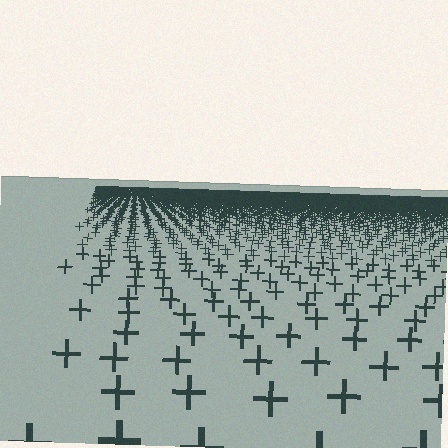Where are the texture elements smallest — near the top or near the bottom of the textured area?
Near the top.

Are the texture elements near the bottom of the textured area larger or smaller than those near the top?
Larger. Near the bottom, elements are closer to the viewer and appear at a bigger on-screen size.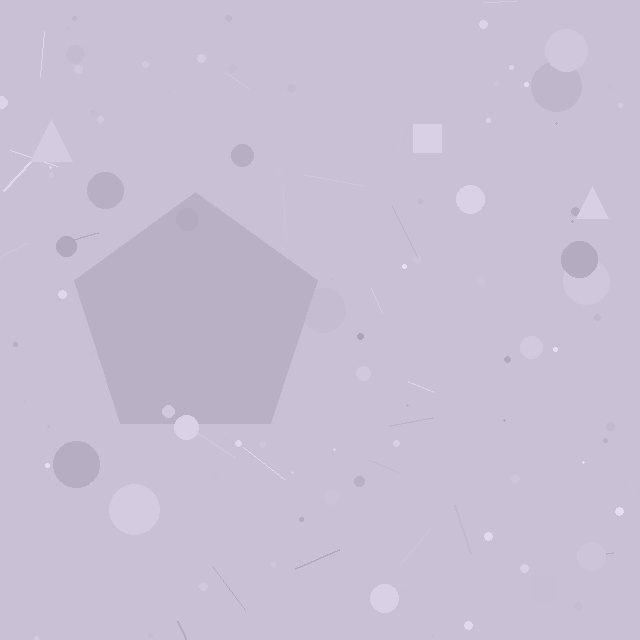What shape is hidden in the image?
A pentagon is hidden in the image.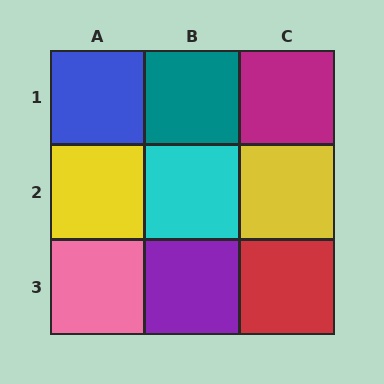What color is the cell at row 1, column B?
Teal.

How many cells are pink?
1 cell is pink.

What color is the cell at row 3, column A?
Pink.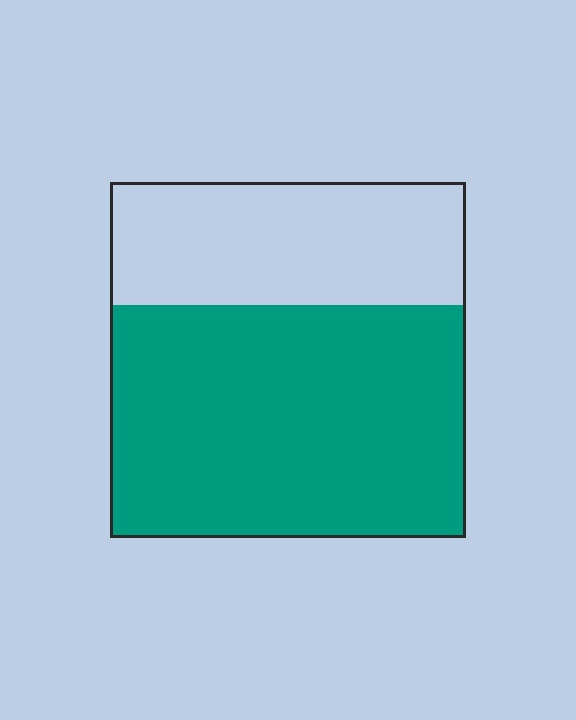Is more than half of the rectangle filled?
Yes.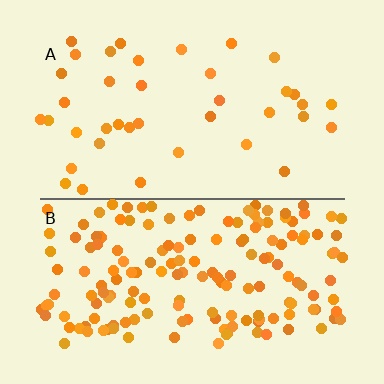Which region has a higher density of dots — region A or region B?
B (the bottom).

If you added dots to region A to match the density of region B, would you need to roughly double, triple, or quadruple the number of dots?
Approximately quadruple.